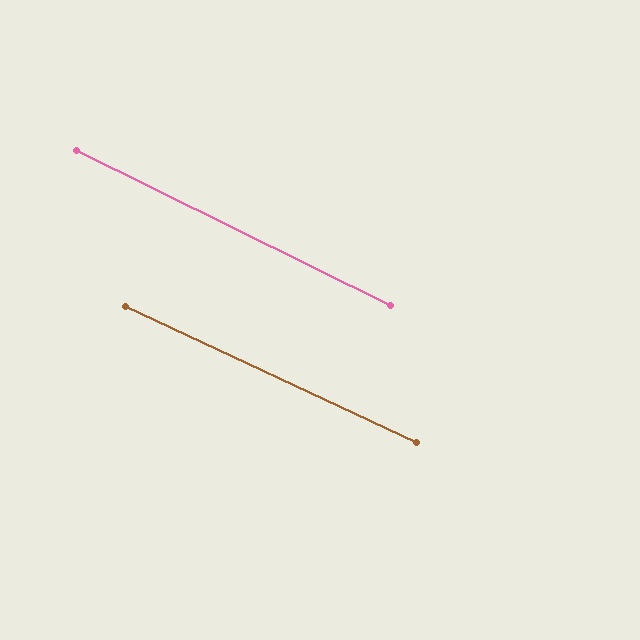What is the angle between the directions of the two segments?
Approximately 1 degree.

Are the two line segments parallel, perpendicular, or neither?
Parallel — their directions differ by only 1.3°.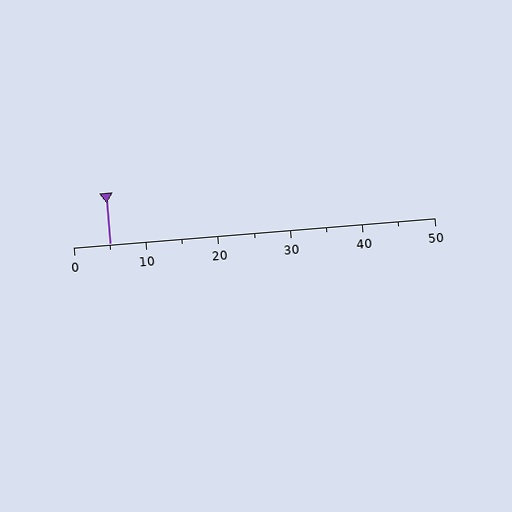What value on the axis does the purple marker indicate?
The marker indicates approximately 5.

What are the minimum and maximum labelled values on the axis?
The axis runs from 0 to 50.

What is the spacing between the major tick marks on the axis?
The major ticks are spaced 10 apart.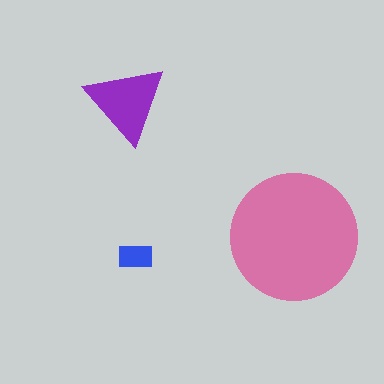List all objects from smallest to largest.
The blue rectangle, the purple triangle, the pink circle.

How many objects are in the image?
There are 3 objects in the image.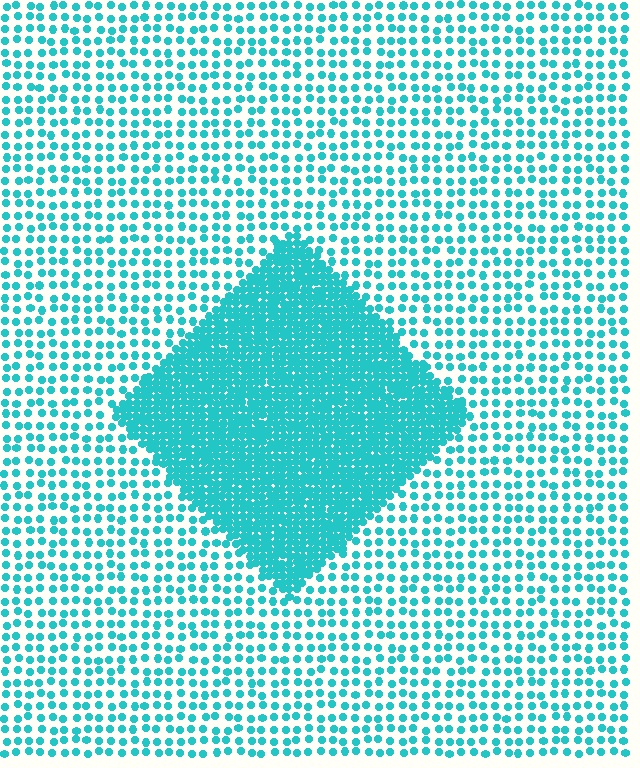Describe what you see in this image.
The image contains small cyan elements arranged at two different densities. A diamond-shaped region is visible where the elements are more densely packed than the surrounding area.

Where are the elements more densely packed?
The elements are more densely packed inside the diamond boundary.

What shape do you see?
I see a diamond.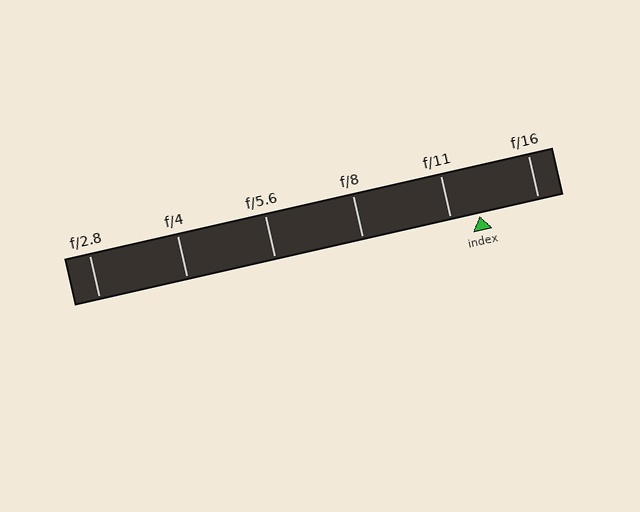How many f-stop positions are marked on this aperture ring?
There are 6 f-stop positions marked.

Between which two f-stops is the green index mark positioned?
The index mark is between f/11 and f/16.